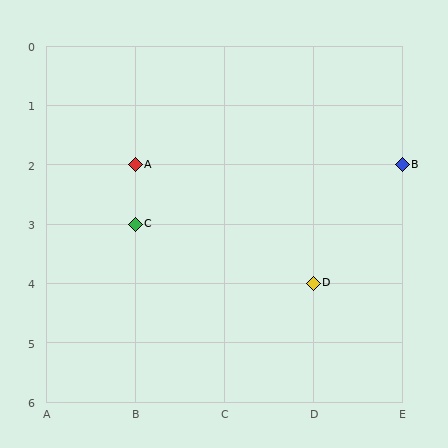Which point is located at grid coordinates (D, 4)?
Point D is at (D, 4).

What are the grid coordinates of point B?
Point B is at grid coordinates (E, 2).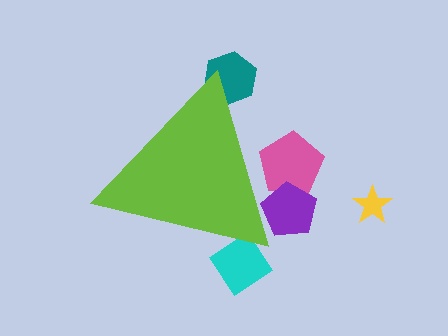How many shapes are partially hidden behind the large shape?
4 shapes are partially hidden.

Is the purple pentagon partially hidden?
Yes, the purple pentagon is partially hidden behind the lime triangle.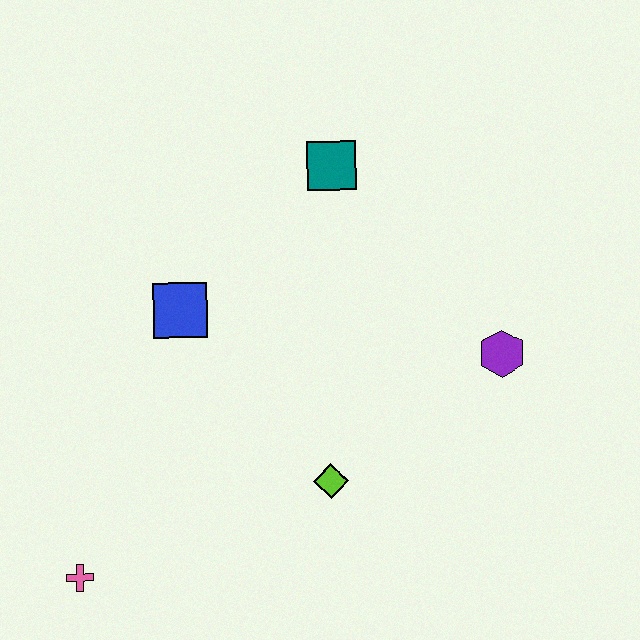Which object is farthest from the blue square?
The purple hexagon is farthest from the blue square.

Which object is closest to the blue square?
The teal square is closest to the blue square.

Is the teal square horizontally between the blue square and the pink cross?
No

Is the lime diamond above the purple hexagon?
No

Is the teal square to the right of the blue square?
Yes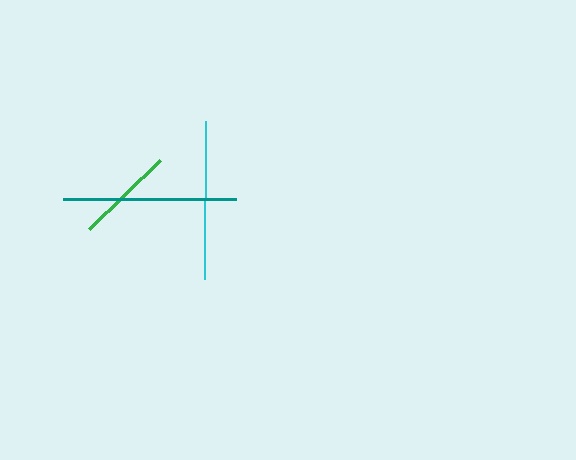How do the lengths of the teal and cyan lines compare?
The teal and cyan lines are approximately the same length.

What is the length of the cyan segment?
The cyan segment is approximately 158 pixels long.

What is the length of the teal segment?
The teal segment is approximately 173 pixels long.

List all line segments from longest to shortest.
From longest to shortest: teal, cyan, green.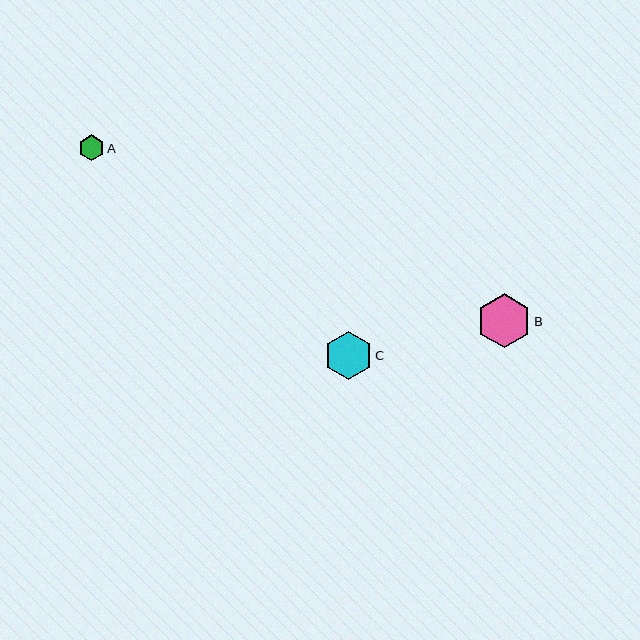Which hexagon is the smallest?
Hexagon A is the smallest with a size of approximately 26 pixels.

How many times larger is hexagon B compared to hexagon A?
Hexagon B is approximately 2.1 times the size of hexagon A.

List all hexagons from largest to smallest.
From largest to smallest: B, C, A.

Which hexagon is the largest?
Hexagon B is the largest with a size of approximately 54 pixels.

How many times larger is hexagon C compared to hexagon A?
Hexagon C is approximately 1.9 times the size of hexagon A.